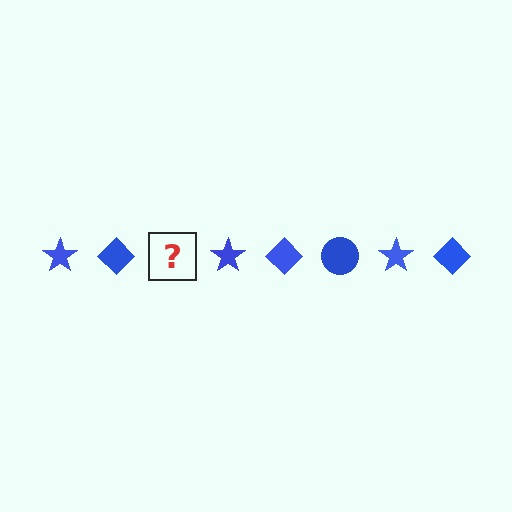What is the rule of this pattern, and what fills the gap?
The rule is that the pattern cycles through star, diamond, circle shapes in blue. The gap should be filled with a blue circle.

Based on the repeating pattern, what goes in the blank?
The blank should be a blue circle.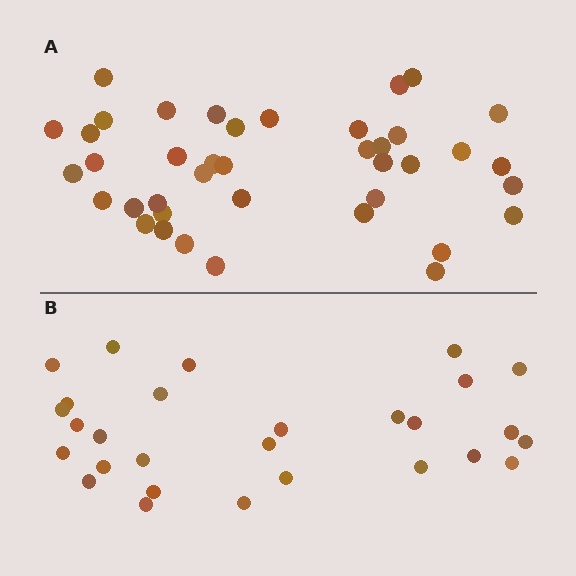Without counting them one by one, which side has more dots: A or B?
Region A (the top region) has more dots.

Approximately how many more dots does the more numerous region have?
Region A has roughly 12 or so more dots than region B.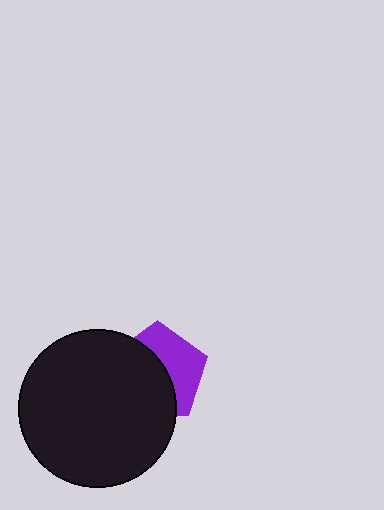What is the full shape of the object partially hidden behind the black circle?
The partially hidden object is a purple pentagon.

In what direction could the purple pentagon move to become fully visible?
The purple pentagon could move right. That would shift it out from behind the black circle entirely.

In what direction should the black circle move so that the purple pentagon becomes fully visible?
The black circle should move left. That is the shortest direction to clear the overlap and leave the purple pentagon fully visible.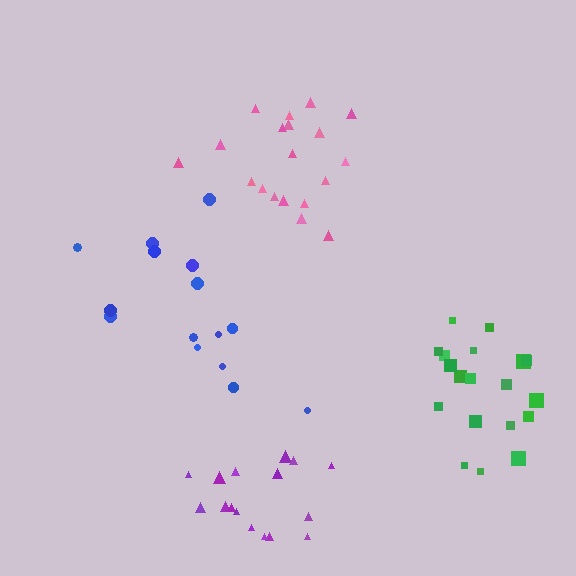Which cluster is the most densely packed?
Green.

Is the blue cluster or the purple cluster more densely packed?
Purple.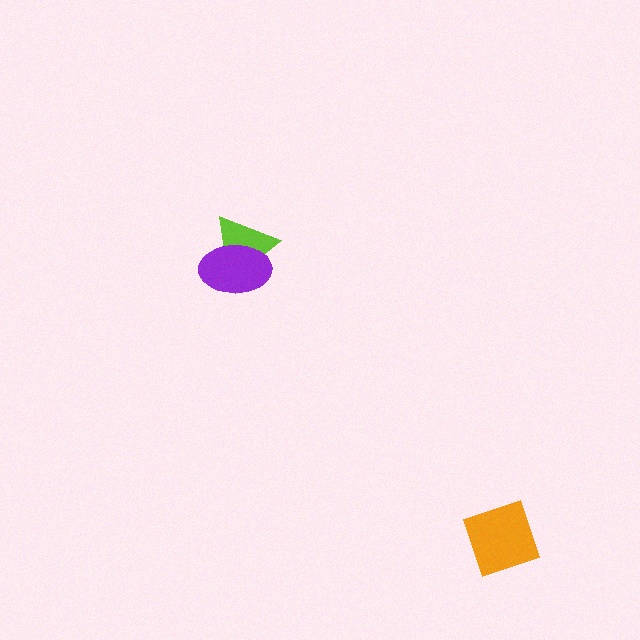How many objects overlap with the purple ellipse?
1 object overlaps with the purple ellipse.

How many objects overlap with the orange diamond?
0 objects overlap with the orange diamond.